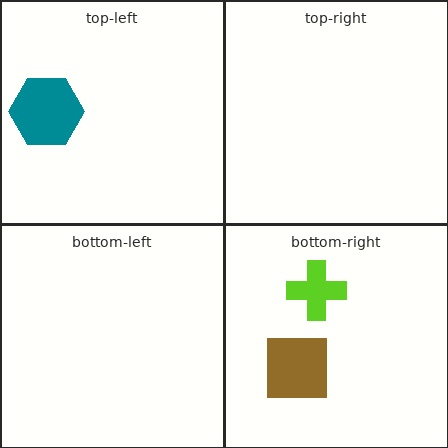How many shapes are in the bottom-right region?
2.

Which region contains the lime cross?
The bottom-right region.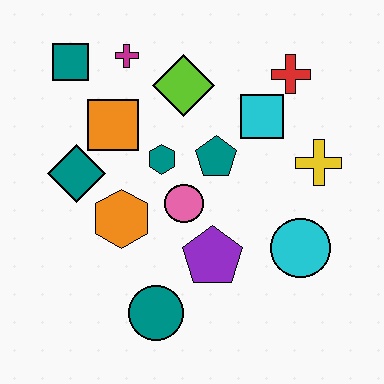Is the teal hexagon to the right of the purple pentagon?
No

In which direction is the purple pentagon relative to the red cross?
The purple pentagon is below the red cross.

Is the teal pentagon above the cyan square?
No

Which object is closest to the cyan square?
The red cross is closest to the cyan square.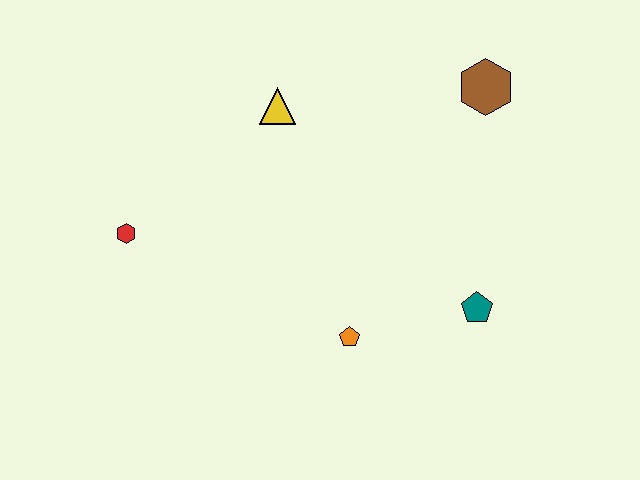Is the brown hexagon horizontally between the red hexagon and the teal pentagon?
No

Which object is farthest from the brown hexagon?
The red hexagon is farthest from the brown hexagon.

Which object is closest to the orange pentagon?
The teal pentagon is closest to the orange pentagon.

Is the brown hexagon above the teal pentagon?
Yes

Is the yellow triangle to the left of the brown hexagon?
Yes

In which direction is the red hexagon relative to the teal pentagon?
The red hexagon is to the left of the teal pentagon.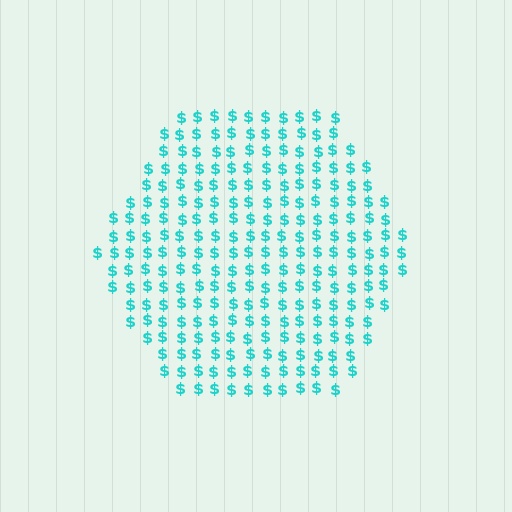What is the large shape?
The large shape is a hexagon.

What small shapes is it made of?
It is made of small dollar signs.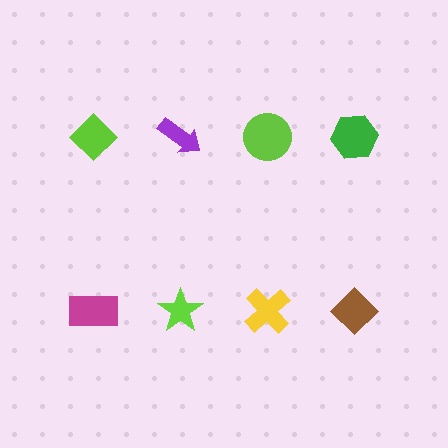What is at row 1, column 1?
A lime diamond.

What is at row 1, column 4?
A green hexagon.